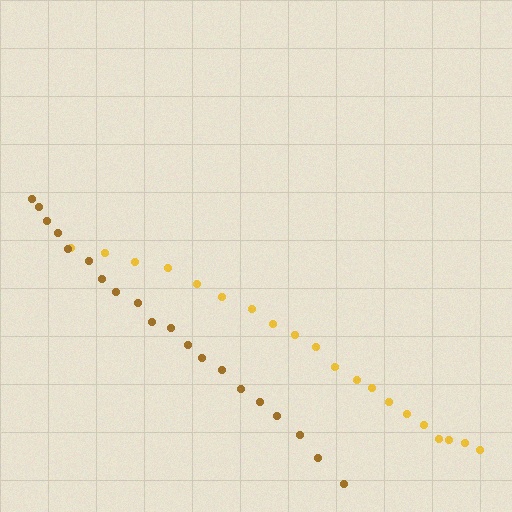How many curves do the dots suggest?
There are 2 distinct paths.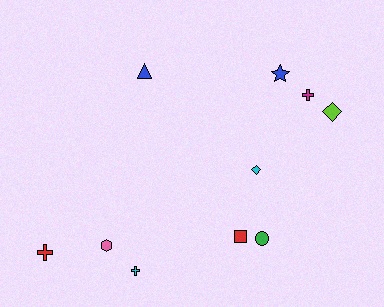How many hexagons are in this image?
There is 1 hexagon.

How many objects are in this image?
There are 10 objects.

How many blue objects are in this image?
There are 2 blue objects.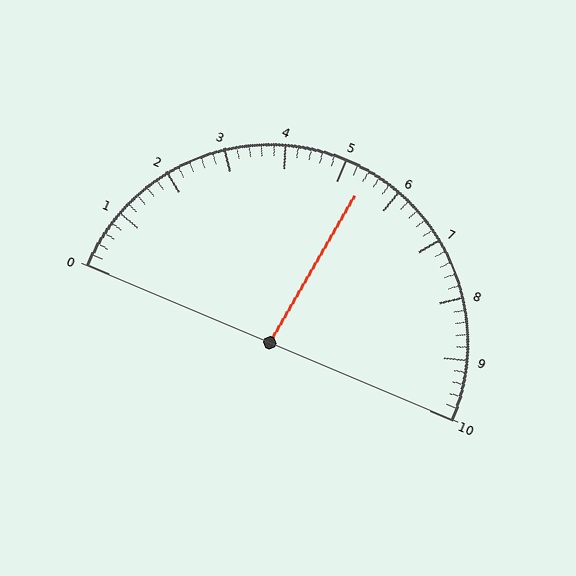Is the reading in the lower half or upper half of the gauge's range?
The reading is in the upper half of the range (0 to 10).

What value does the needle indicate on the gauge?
The needle indicates approximately 5.4.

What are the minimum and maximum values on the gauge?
The gauge ranges from 0 to 10.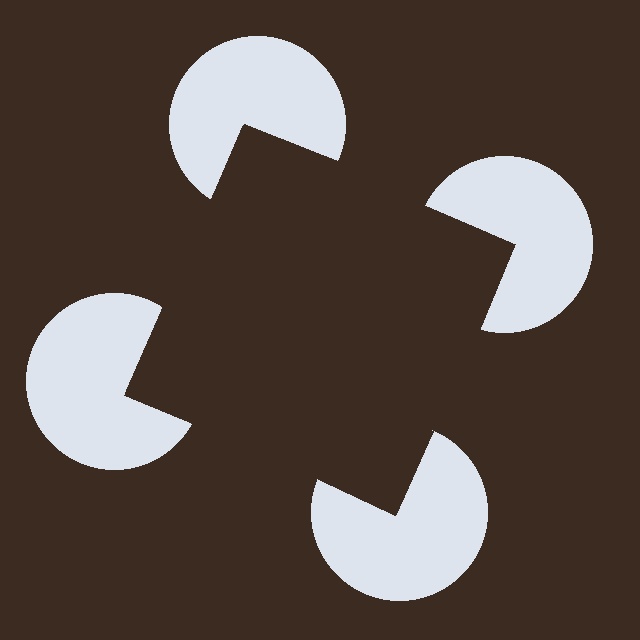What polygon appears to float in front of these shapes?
An illusory square — its edges are inferred from the aligned wedge cuts in the pac-man discs, not physically drawn.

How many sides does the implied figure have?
4 sides.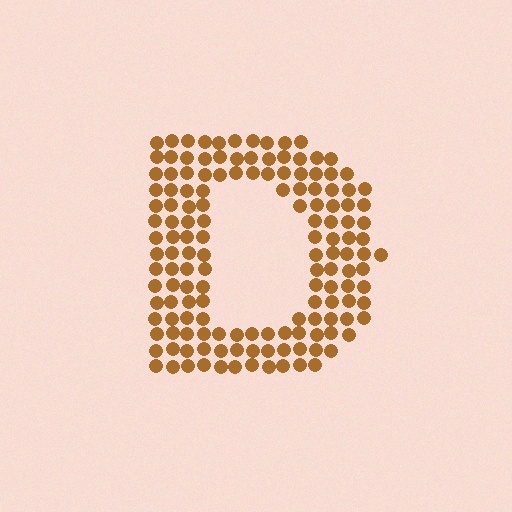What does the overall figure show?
The overall figure shows the letter D.